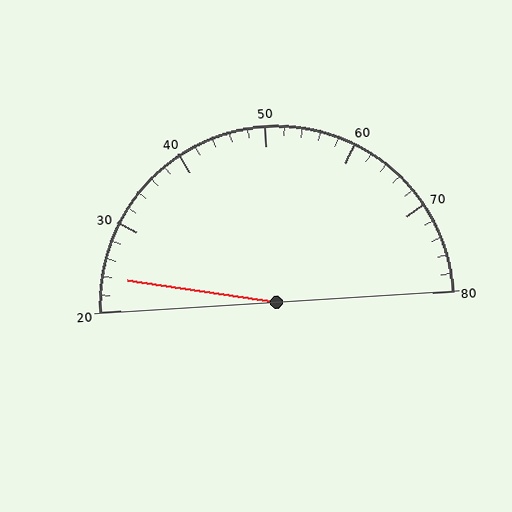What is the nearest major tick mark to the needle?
The nearest major tick mark is 20.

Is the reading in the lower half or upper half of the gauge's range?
The reading is in the lower half of the range (20 to 80).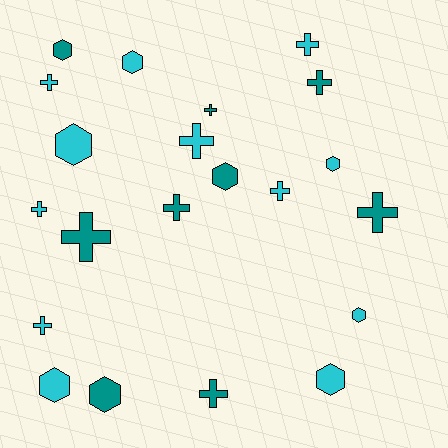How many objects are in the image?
There are 21 objects.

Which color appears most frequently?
Cyan, with 12 objects.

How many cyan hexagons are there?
There are 6 cyan hexagons.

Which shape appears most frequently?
Cross, with 12 objects.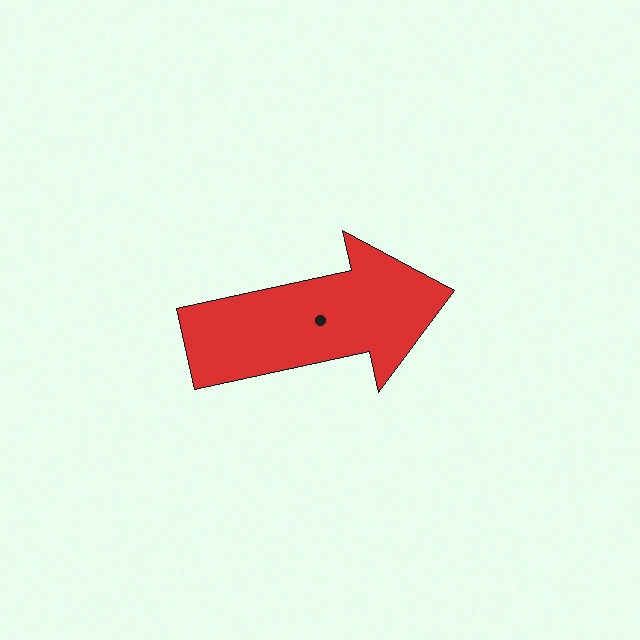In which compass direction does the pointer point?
East.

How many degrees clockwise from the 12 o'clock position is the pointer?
Approximately 78 degrees.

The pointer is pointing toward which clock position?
Roughly 3 o'clock.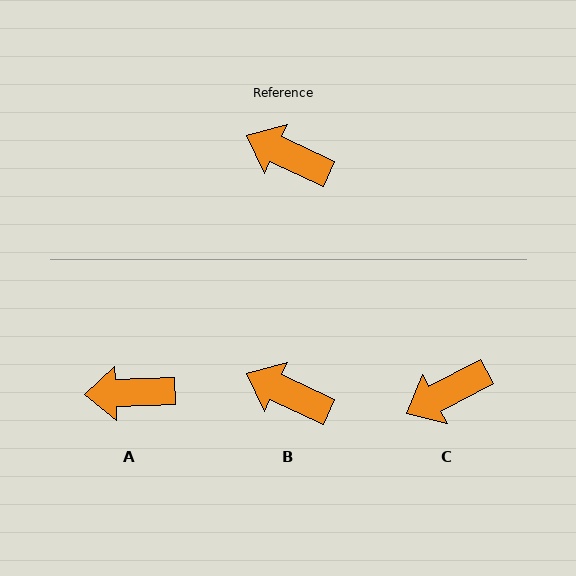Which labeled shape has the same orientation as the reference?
B.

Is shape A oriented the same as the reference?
No, it is off by about 27 degrees.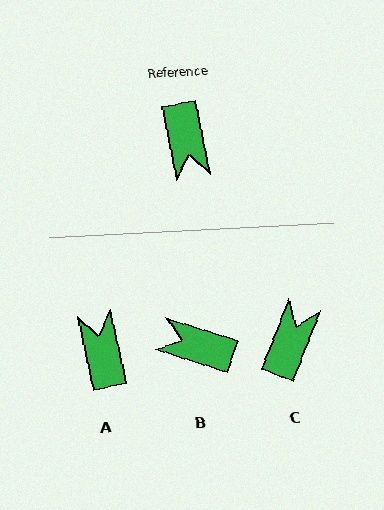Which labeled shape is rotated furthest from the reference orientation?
A, about 178 degrees away.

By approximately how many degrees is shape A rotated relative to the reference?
Approximately 178 degrees clockwise.